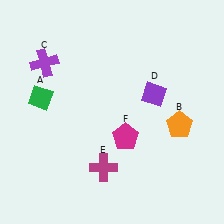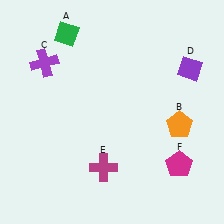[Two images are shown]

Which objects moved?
The objects that moved are: the green diamond (A), the purple diamond (D), the magenta pentagon (F).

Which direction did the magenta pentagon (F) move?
The magenta pentagon (F) moved right.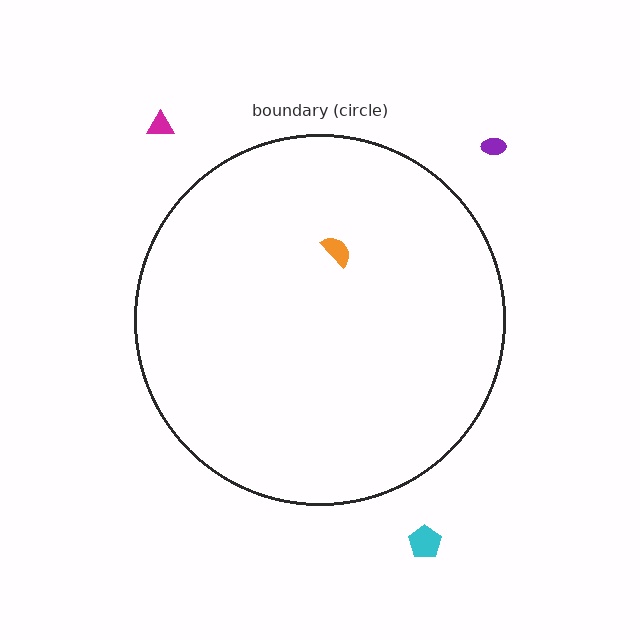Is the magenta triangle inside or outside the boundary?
Outside.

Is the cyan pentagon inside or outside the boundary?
Outside.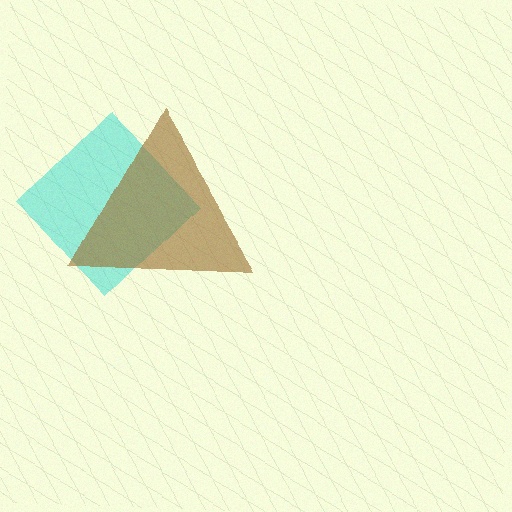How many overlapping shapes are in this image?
There are 2 overlapping shapes in the image.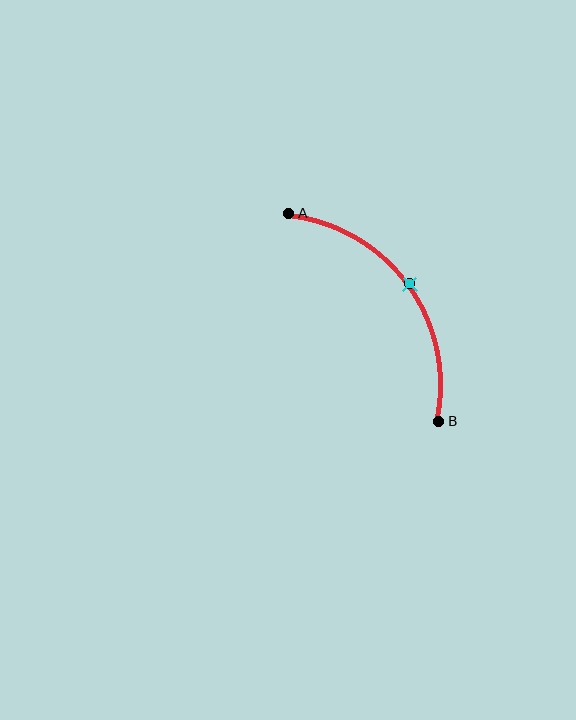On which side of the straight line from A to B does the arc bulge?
The arc bulges above and to the right of the straight line connecting A and B.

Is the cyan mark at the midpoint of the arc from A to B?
Yes. The cyan mark lies on the arc at equal arc-length from both A and B — it is the arc midpoint.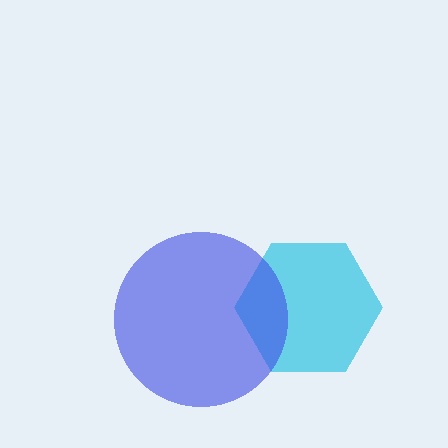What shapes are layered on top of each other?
The layered shapes are: a cyan hexagon, a blue circle.